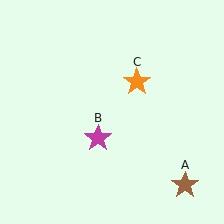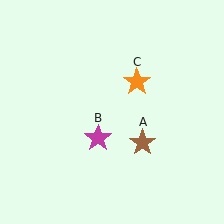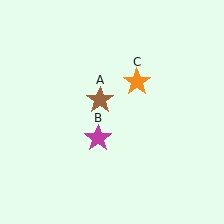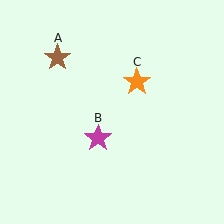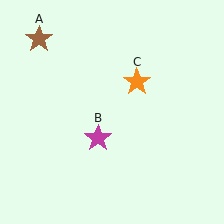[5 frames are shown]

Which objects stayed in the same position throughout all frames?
Magenta star (object B) and orange star (object C) remained stationary.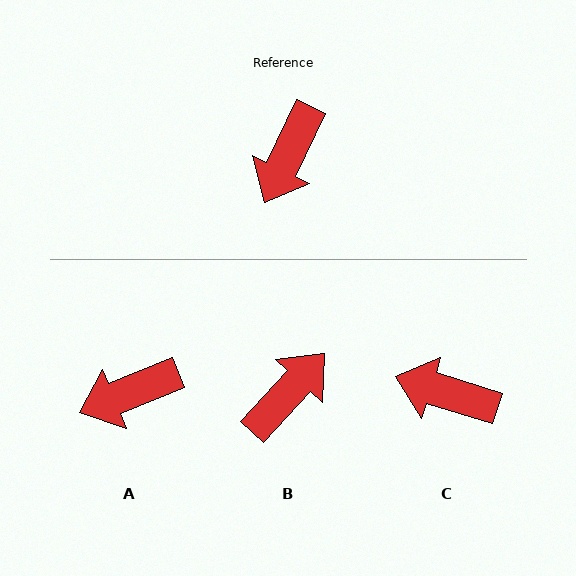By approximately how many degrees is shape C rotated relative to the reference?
Approximately 81 degrees clockwise.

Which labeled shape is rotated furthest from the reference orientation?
B, about 163 degrees away.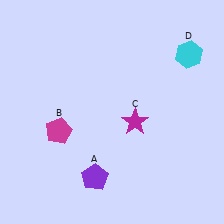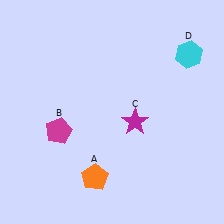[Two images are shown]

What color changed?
The pentagon (A) changed from purple in Image 1 to orange in Image 2.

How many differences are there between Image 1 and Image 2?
There is 1 difference between the two images.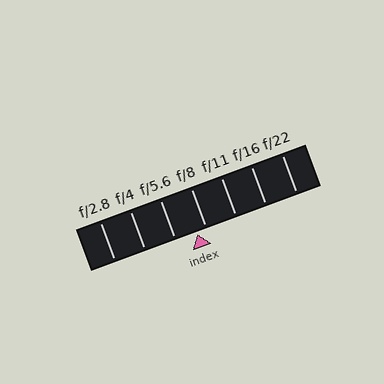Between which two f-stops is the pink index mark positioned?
The index mark is between f/5.6 and f/8.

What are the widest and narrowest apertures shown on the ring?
The widest aperture shown is f/2.8 and the narrowest is f/22.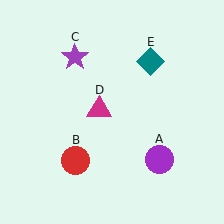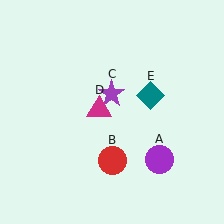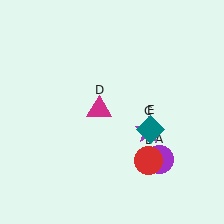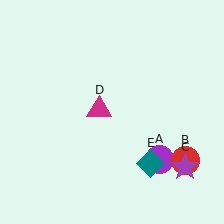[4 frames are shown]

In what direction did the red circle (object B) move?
The red circle (object B) moved right.